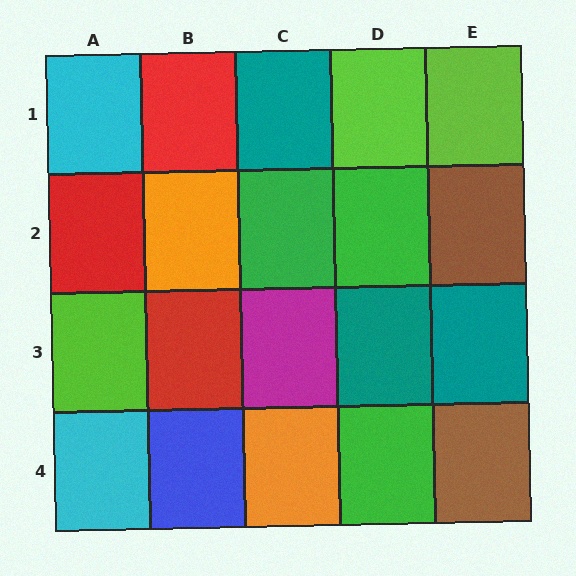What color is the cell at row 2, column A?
Red.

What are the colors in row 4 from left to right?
Cyan, blue, orange, green, brown.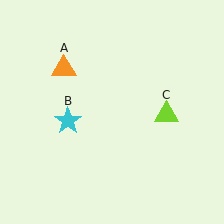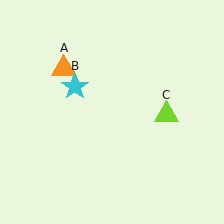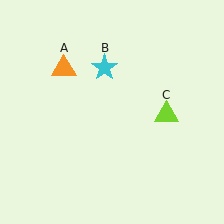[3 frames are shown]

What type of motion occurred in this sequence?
The cyan star (object B) rotated clockwise around the center of the scene.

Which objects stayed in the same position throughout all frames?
Orange triangle (object A) and lime triangle (object C) remained stationary.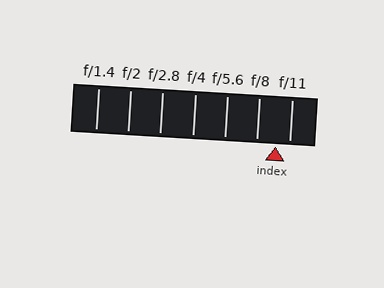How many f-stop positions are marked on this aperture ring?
There are 7 f-stop positions marked.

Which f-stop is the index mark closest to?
The index mark is closest to f/11.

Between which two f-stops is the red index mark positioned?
The index mark is between f/8 and f/11.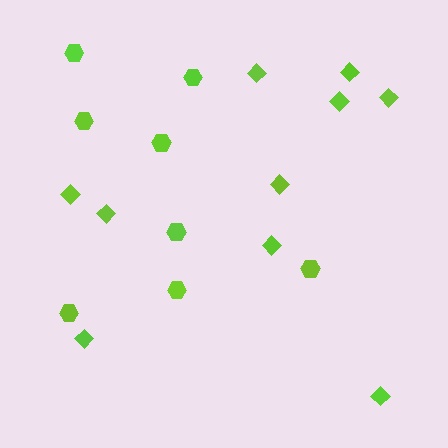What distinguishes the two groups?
There are 2 groups: one group of hexagons (8) and one group of diamonds (10).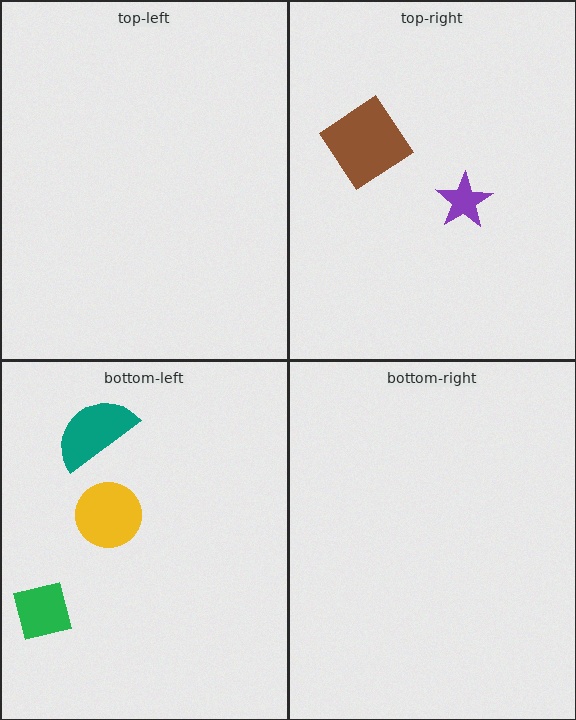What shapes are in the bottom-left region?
The teal semicircle, the green square, the yellow circle.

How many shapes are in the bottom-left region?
3.